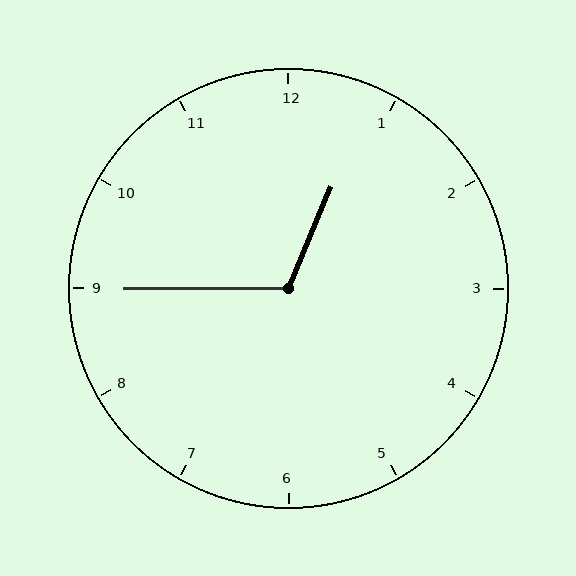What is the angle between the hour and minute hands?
Approximately 112 degrees.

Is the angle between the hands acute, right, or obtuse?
It is obtuse.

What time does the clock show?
12:45.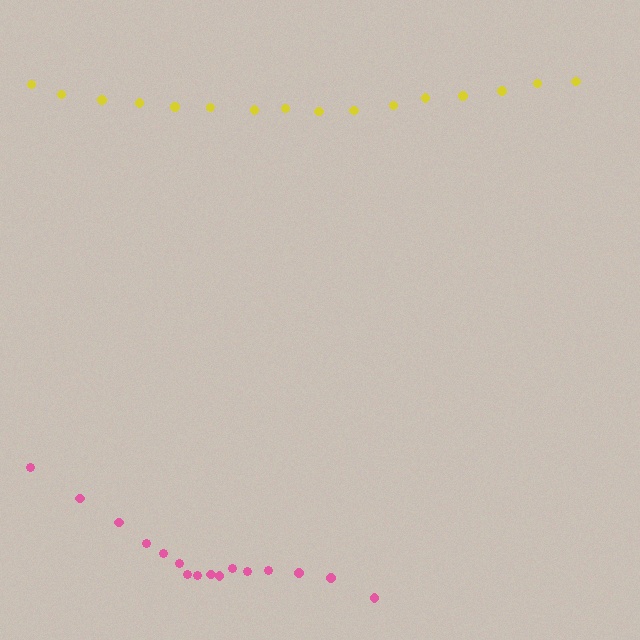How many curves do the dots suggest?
There are 2 distinct paths.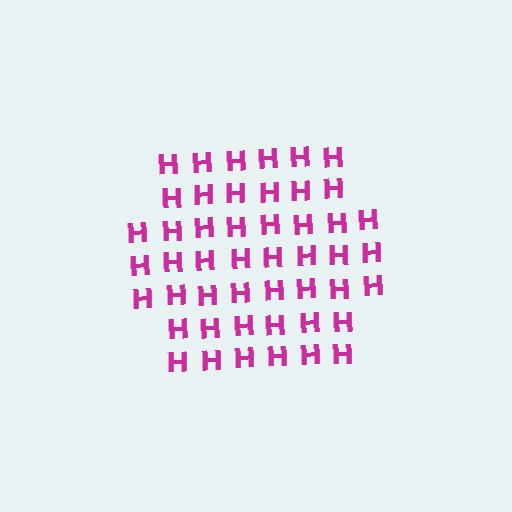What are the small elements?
The small elements are letter H's.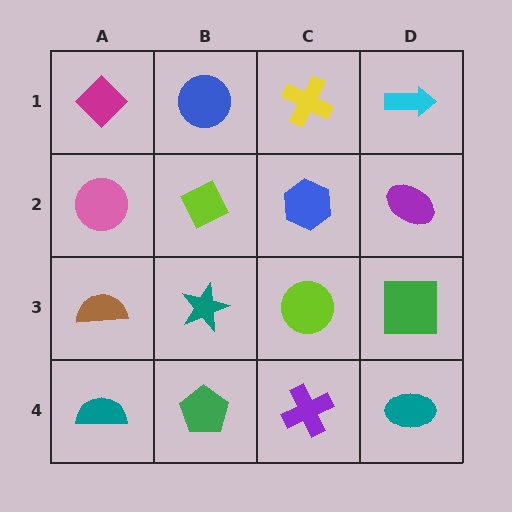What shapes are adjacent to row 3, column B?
A lime diamond (row 2, column B), a green pentagon (row 4, column B), a brown semicircle (row 3, column A), a lime circle (row 3, column C).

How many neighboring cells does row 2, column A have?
3.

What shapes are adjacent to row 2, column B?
A blue circle (row 1, column B), a teal star (row 3, column B), a pink circle (row 2, column A), a blue hexagon (row 2, column C).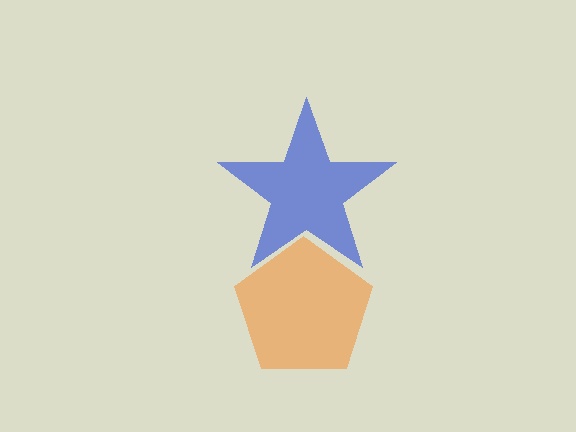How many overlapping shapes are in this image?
There are 2 overlapping shapes in the image.